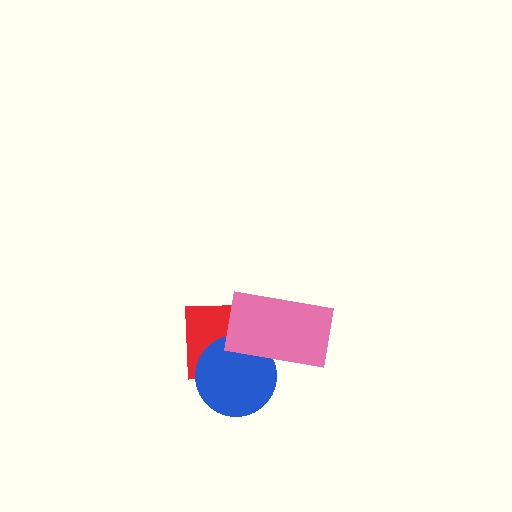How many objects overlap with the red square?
2 objects overlap with the red square.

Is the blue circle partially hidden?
Yes, it is partially covered by another shape.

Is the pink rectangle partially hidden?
No, no other shape covers it.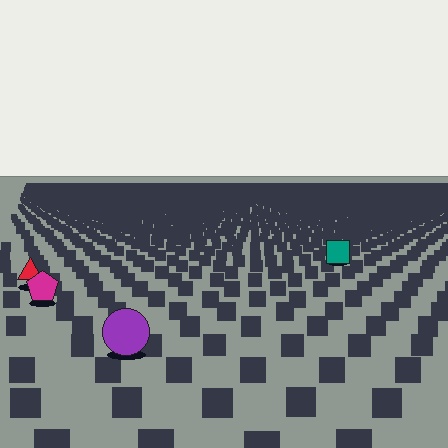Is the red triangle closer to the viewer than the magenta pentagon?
No. The magenta pentagon is closer — you can tell from the texture gradient: the ground texture is coarser near it.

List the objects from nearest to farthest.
From nearest to farthest: the purple circle, the magenta pentagon, the red triangle, the teal square.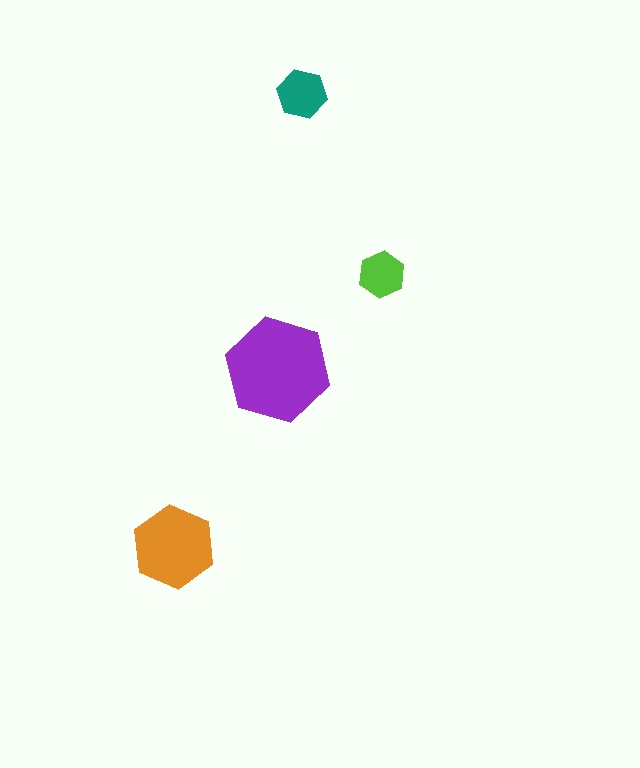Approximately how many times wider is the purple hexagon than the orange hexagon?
About 1.5 times wider.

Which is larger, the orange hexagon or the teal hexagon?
The orange one.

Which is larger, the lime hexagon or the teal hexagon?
The teal one.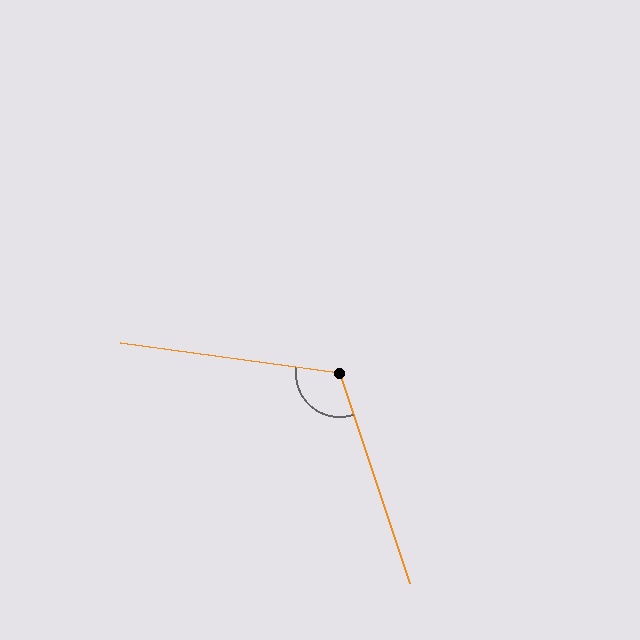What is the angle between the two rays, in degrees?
Approximately 116 degrees.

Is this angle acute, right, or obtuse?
It is obtuse.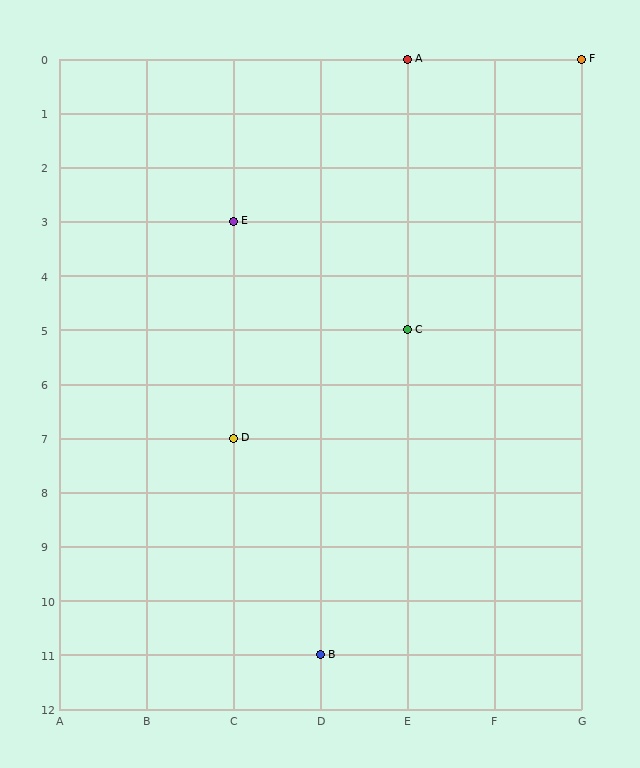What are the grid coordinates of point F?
Point F is at grid coordinates (G, 0).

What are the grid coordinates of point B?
Point B is at grid coordinates (D, 11).